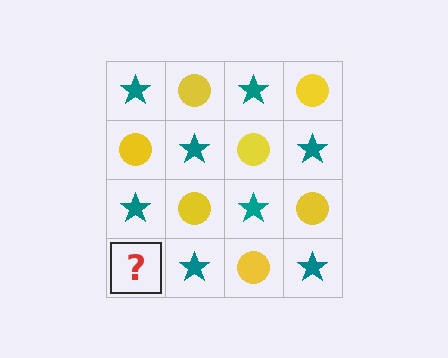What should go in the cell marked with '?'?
The missing cell should contain a yellow circle.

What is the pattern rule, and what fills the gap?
The rule is that it alternates teal star and yellow circle in a checkerboard pattern. The gap should be filled with a yellow circle.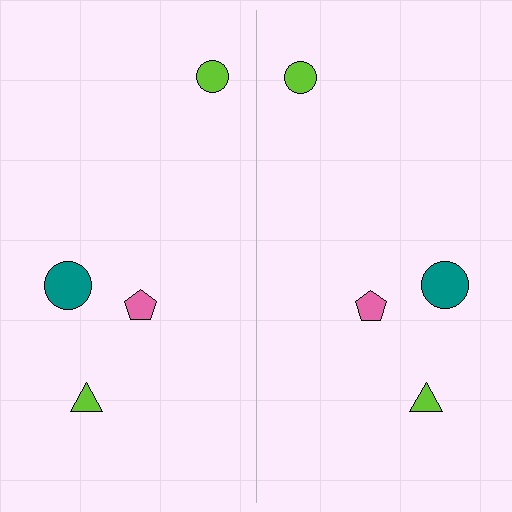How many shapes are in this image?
There are 8 shapes in this image.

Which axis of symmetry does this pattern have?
The pattern has a vertical axis of symmetry running through the center of the image.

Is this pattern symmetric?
Yes, this pattern has bilateral (reflection) symmetry.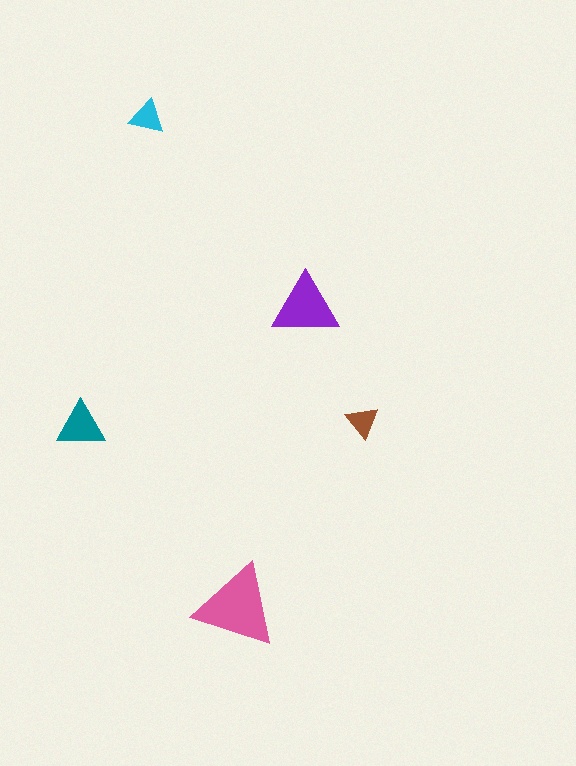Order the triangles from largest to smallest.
the pink one, the purple one, the teal one, the cyan one, the brown one.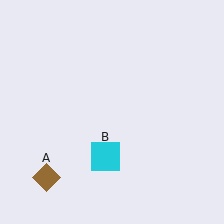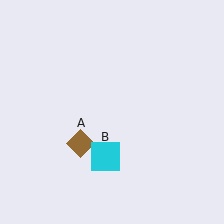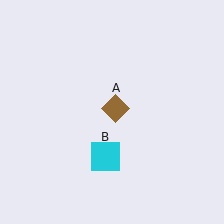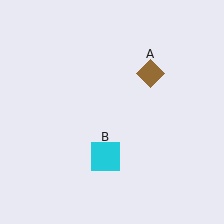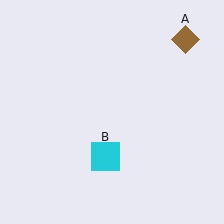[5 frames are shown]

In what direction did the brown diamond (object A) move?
The brown diamond (object A) moved up and to the right.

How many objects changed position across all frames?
1 object changed position: brown diamond (object A).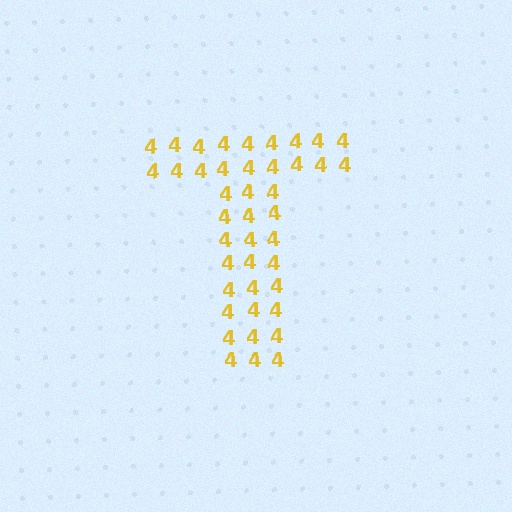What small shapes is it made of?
It is made of small digit 4's.